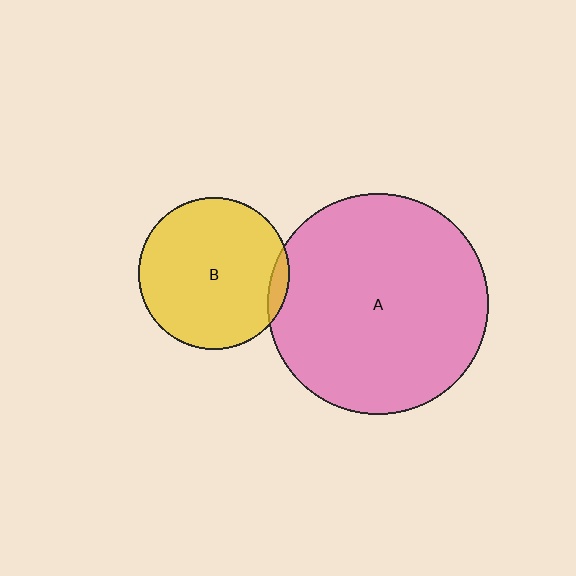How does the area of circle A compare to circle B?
Approximately 2.1 times.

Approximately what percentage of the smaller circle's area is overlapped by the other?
Approximately 5%.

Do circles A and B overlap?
Yes.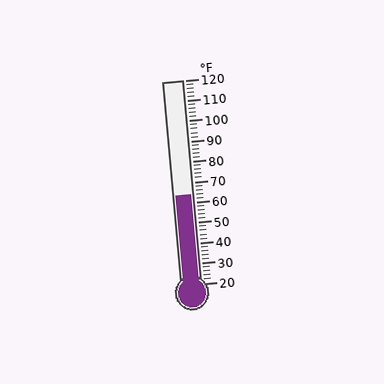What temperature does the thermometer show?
The thermometer shows approximately 64°F.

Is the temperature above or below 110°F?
The temperature is below 110°F.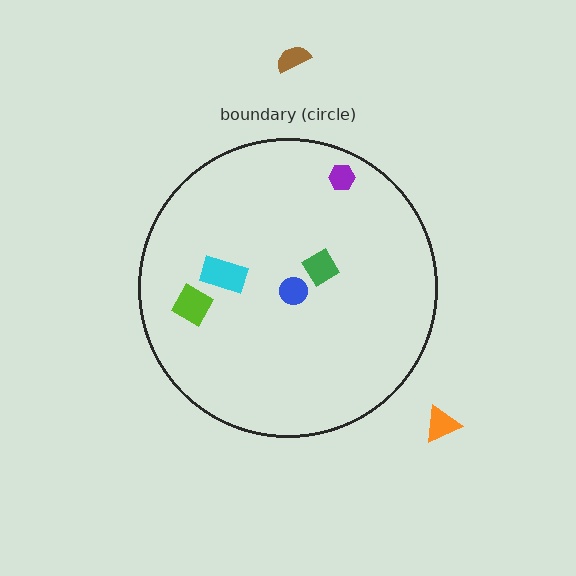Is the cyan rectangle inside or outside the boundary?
Inside.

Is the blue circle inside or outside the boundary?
Inside.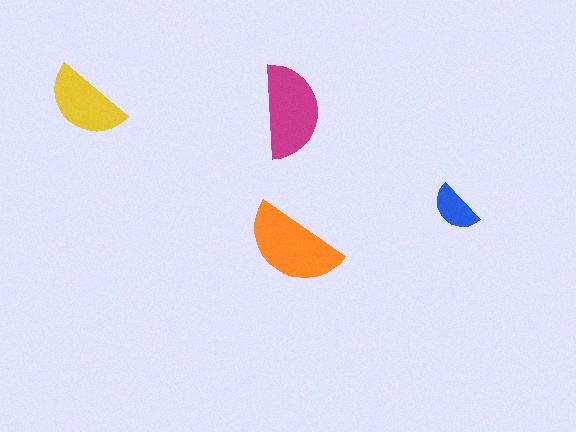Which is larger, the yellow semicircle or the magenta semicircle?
The magenta one.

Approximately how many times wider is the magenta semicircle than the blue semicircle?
About 2 times wider.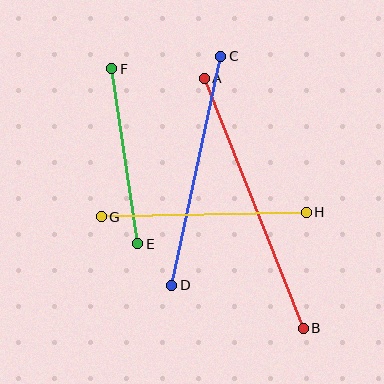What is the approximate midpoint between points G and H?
The midpoint is at approximately (204, 214) pixels.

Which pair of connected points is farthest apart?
Points A and B are farthest apart.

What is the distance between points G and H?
The distance is approximately 205 pixels.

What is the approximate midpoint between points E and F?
The midpoint is at approximately (125, 156) pixels.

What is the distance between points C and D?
The distance is approximately 234 pixels.